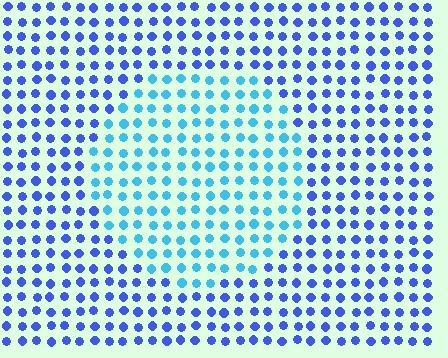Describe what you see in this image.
The image is filled with small blue elements in a uniform arrangement. A circle-shaped region is visible where the elements are tinted to a slightly different hue, forming a subtle color boundary.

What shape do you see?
I see a circle.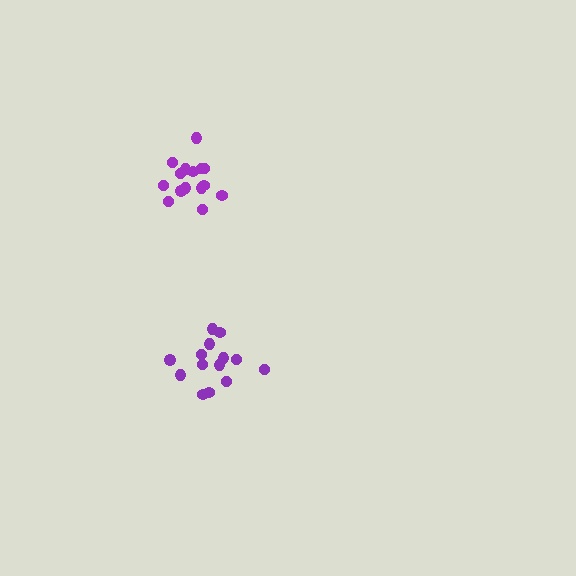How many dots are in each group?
Group 1: 14 dots, Group 2: 15 dots (29 total).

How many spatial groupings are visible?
There are 2 spatial groupings.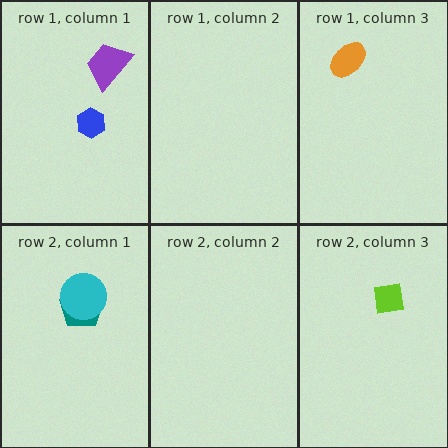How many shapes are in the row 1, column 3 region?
1.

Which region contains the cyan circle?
The row 2, column 1 region.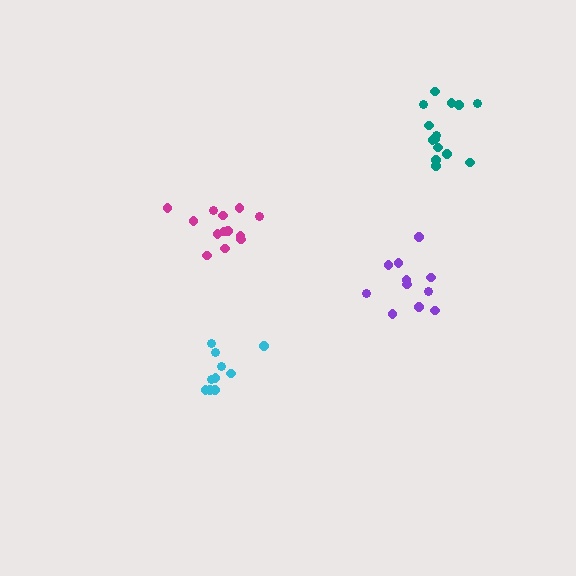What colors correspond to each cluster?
The clusters are colored: cyan, teal, purple, magenta.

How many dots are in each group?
Group 1: 10 dots, Group 2: 14 dots, Group 3: 11 dots, Group 4: 13 dots (48 total).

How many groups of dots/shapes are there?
There are 4 groups.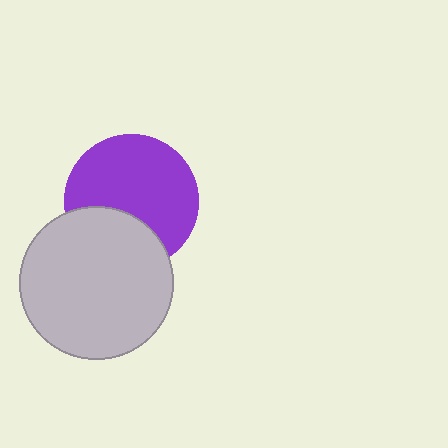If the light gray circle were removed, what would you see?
You would see the complete purple circle.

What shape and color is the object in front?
The object in front is a light gray circle.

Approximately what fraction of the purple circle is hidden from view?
Roughly 31% of the purple circle is hidden behind the light gray circle.